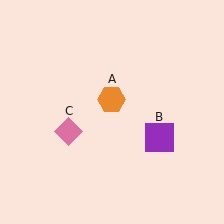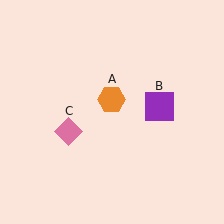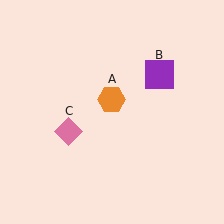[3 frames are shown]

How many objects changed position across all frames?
1 object changed position: purple square (object B).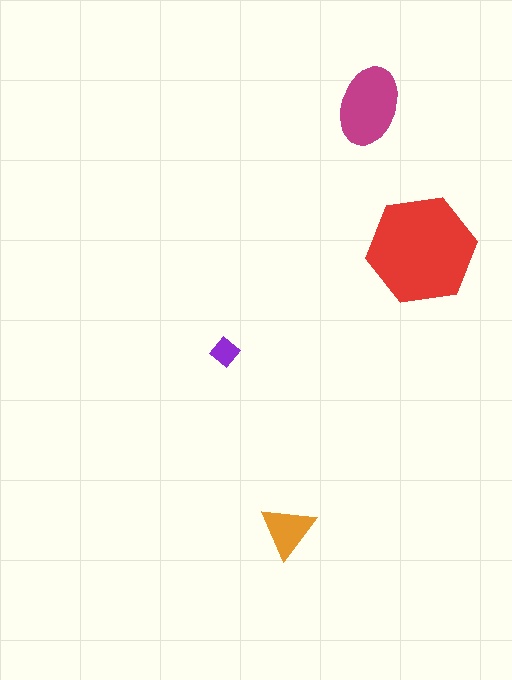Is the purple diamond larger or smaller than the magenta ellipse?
Smaller.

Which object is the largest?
The red hexagon.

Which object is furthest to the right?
The red hexagon is rightmost.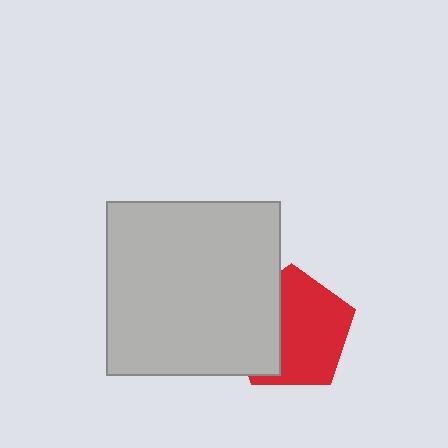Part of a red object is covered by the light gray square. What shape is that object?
It is a pentagon.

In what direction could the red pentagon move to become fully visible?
The red pentagon could move right. That would shift it out from behind the light gray square entirely.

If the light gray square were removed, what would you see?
You would see the complete red pentagon.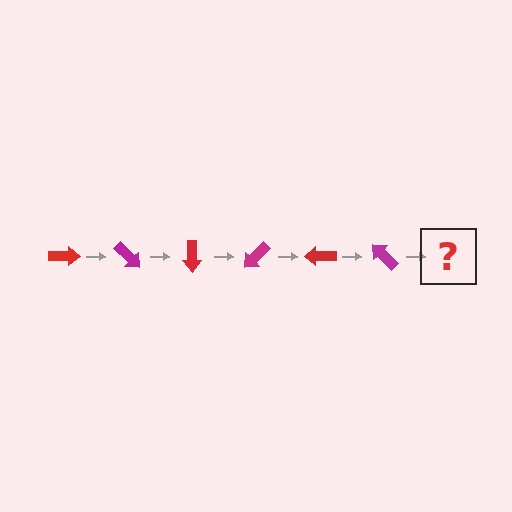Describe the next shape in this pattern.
It should be a red arrow, rotated 270 degrees from the start.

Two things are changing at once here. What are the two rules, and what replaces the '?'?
The two rules are that it rotates 45 degrees each step and the color cycles through red and magenta. The '?' should be a red arrow, rotated 270 degrees from the start.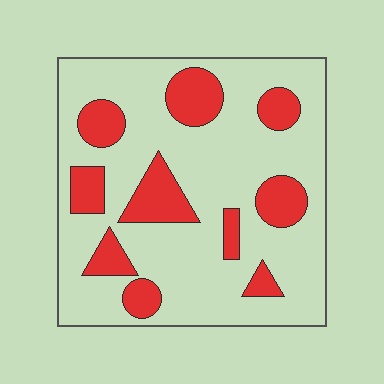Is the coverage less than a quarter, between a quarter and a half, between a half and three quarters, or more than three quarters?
Less than a quarter.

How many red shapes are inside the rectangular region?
10.